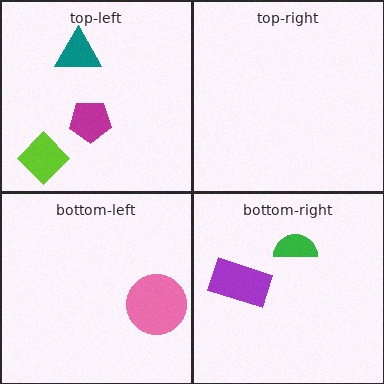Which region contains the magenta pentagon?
The top-left region.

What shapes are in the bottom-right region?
The purple rectangle, the green semicircle.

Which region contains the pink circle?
The bottom-left region.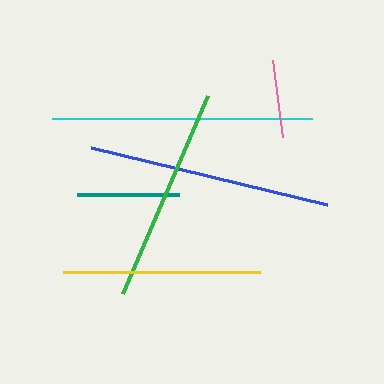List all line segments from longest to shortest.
From longest to shortest: cyan, blue, green, yellow, teal, pink.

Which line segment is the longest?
The cyan line is the longest at approximately 260 pixels.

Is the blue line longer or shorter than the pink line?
The blue line is longer than the pink line.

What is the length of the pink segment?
The pink segment is approximately 78 pixels long.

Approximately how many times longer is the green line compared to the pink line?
The green line is approximately 2.8 times the length of the pink line.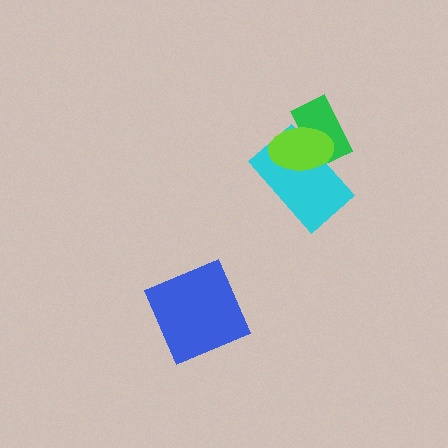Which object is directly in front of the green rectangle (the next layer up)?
The cyan rectangle is directly in front of the green rectangle.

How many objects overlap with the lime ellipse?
2 objects overlap with the lime ellipse.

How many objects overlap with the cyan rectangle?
2 objects overlap with the cyan rectangle.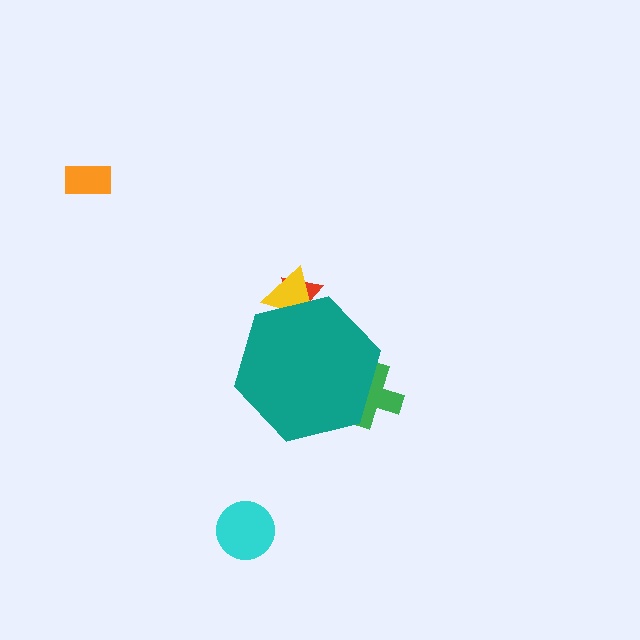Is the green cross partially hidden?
Yes, the green cross is partially hidden behind the teal hexagon.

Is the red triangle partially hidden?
Yes, the red triangle is partially hidden behind the teal hexagon.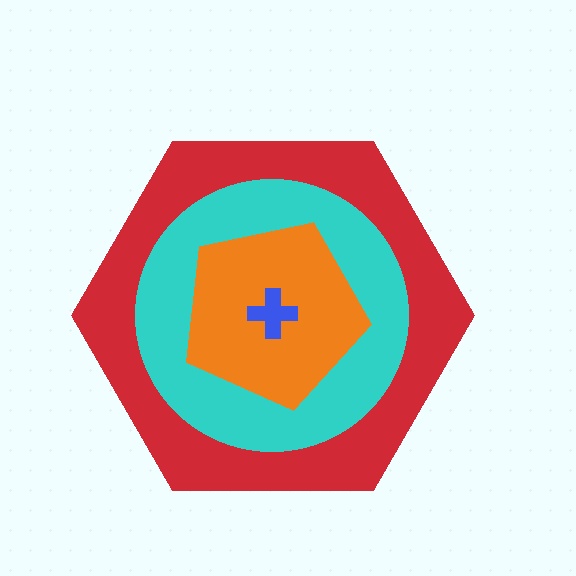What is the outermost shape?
The red hexagon.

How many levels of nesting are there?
4.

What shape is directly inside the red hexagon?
The cyan circle.